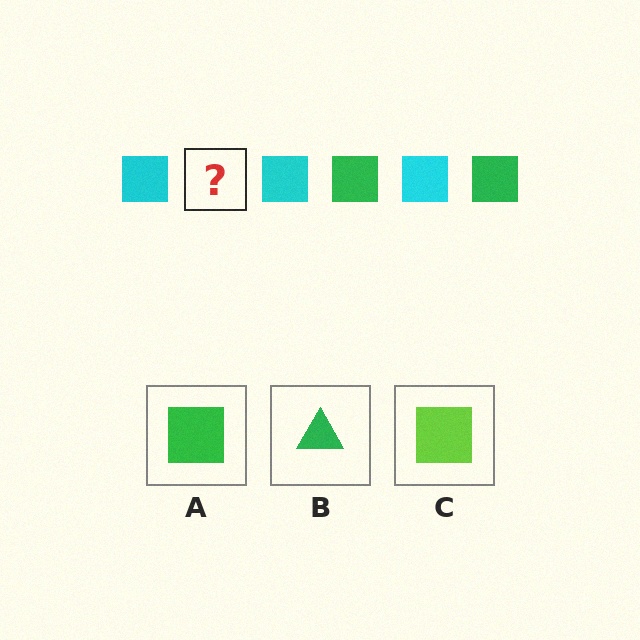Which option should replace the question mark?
Option A.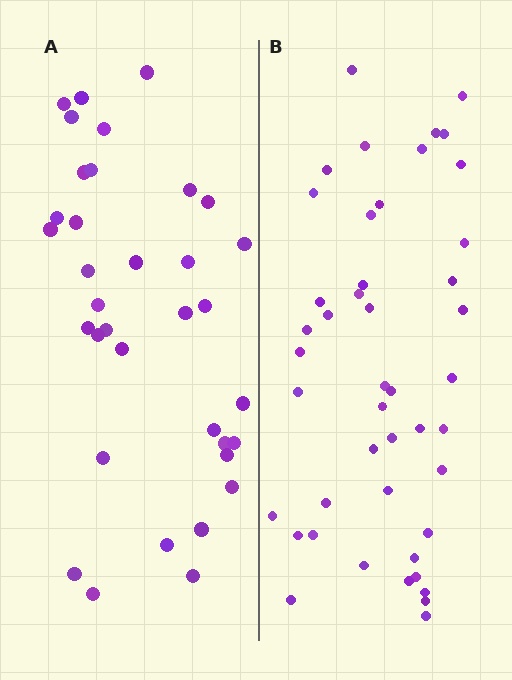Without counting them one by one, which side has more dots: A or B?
Region B (the right region) has more dots.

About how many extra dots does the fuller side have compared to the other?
Region B has roughly 10 or so more dots than region A.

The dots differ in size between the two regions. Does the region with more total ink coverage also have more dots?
No. Region A has more total ink coverage because its dots are larger, but region B actually contains more individual dots. Total area can be misleading — the number of items is what matters here.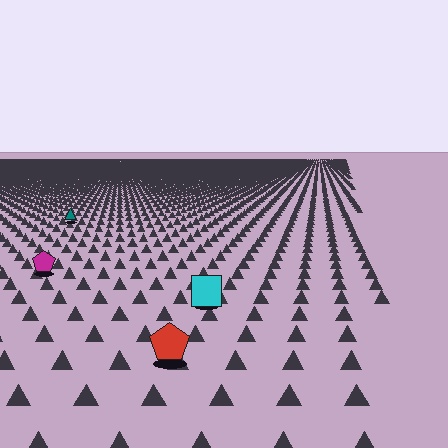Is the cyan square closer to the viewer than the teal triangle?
Yes. The cyan square is closer — you can tell from the texture gradient: the ground texture is coarser near it.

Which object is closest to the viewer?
The red pentagon is closest. The texture marks near it are larger and more spread out.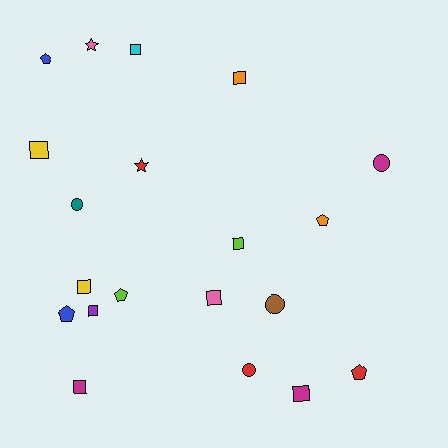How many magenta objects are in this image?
There are 3 magenta objects.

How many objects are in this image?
There are 20 objects.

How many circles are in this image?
There are 4 circles.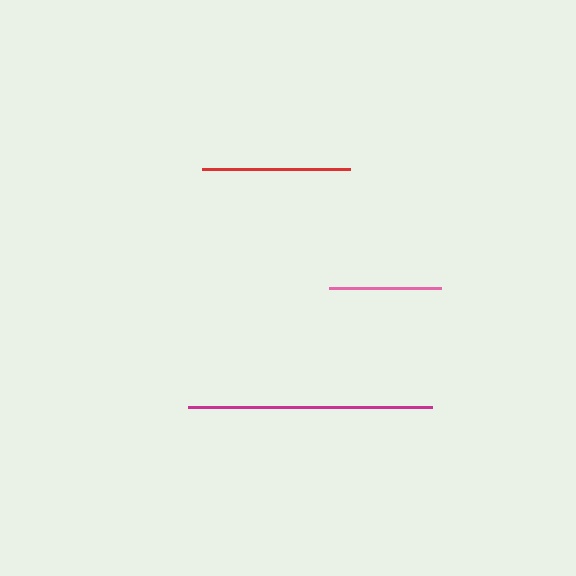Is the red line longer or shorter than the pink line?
The red line is longer than the pink line.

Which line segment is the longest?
The magenta line is the longest at approximately 244 pixels.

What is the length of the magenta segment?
The magenta segment is approximately 244 pixels long.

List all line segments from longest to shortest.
From longest to shortest: magenta, red, pink.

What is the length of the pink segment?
The pink segment is approximately 111 pixels long.